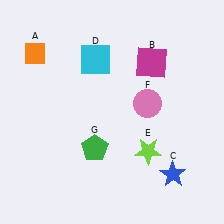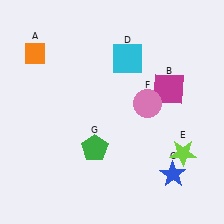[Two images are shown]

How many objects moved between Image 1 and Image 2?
3 objects moved between the two images.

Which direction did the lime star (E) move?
The lime star (E) moved right.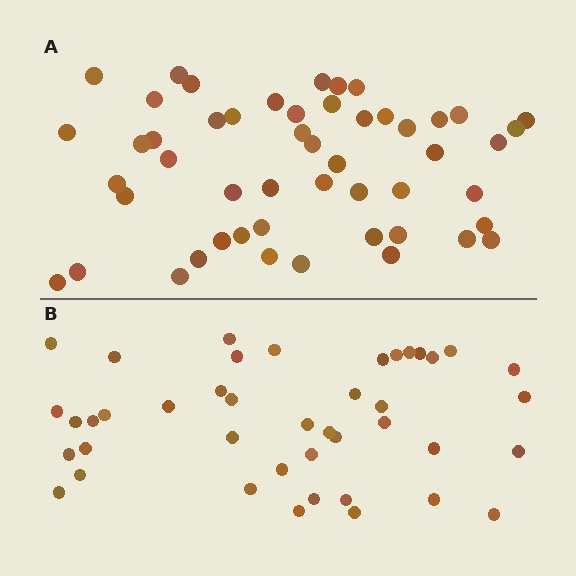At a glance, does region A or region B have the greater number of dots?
Region A (the top region) has more dots.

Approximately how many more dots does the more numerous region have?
Region A has roughly 8 or so more dots than region B.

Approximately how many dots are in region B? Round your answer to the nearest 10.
About 40 dots. (The exact count is 42, which rounds to 40.)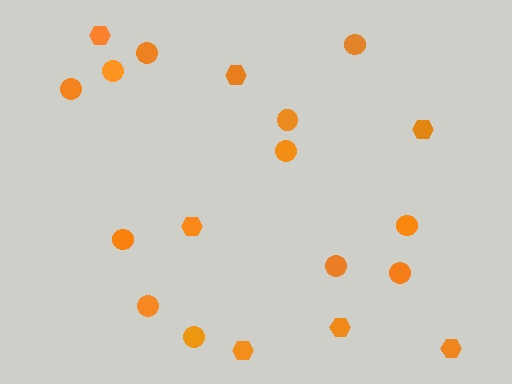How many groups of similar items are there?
There are 2 groups: one group of hexagons (7) and one group of circles (12).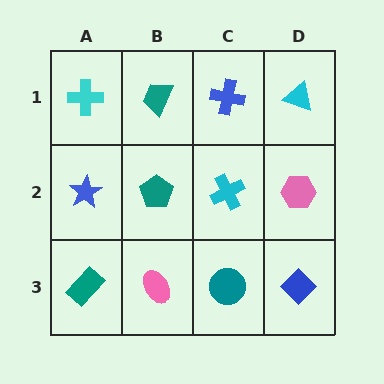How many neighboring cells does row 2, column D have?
3.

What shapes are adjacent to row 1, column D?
A pink hexagon (row 2, column D), a blue cross (row 1, column C).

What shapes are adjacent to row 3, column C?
A cyan cross (row 2, column C), a pink ellipse (row 3, column B), a blue diamond (row 3, column D).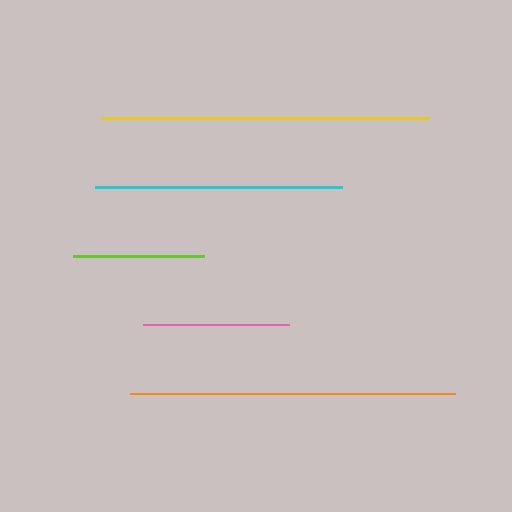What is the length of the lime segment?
The lime segment is approximately 131 pixels long.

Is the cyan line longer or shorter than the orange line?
The orange line is longer than the cyan line.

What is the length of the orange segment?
The orange segment is approximately 325 pixels long.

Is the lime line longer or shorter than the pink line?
The pink line is longer than the lime line.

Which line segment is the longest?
The yellow line is the longest at approximately 328 pixels.